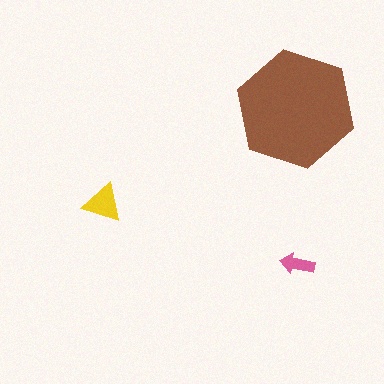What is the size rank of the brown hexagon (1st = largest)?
1st.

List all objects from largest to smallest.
The brown hexagon, the yellow triangle, the pink arrow.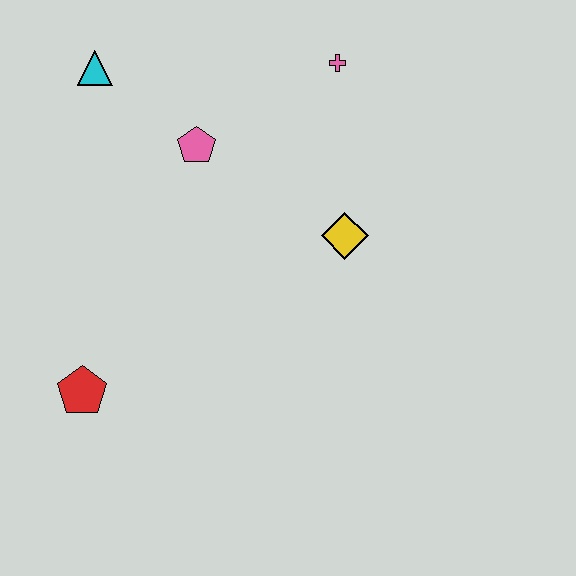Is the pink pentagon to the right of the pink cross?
No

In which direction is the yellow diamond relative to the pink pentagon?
The yellow diamond is to the right of the pink pentagon.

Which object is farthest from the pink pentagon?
The red pentagon is farthest from the pink pentagon.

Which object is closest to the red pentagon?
The pink pentagon is closest to the red pentagon.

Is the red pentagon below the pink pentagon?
Yes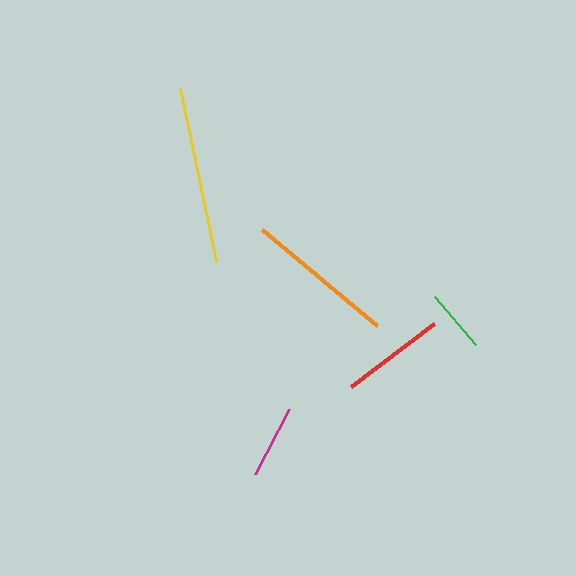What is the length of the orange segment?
The orange segment is approximately 149 pixels long.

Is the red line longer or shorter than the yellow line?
The yellow line is longer than the red line.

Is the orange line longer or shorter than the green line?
The orange line is longer than the green line.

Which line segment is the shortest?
The green line is the shortest at approximately 63 pixels.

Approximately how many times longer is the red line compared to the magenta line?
The red line is approximately 1.4 times the length of the magenta line.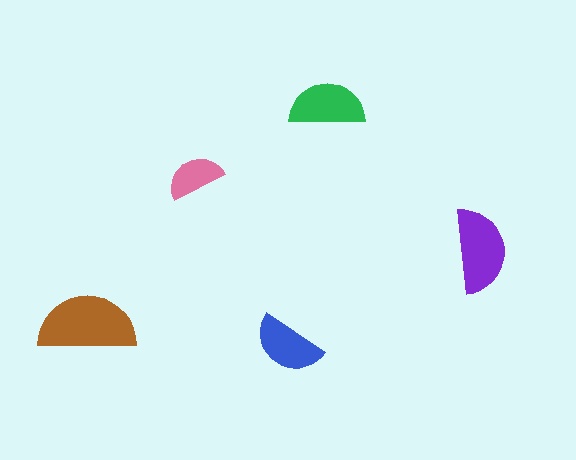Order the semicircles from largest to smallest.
the brown one, the purple one, the green one, the blue one, the pink one.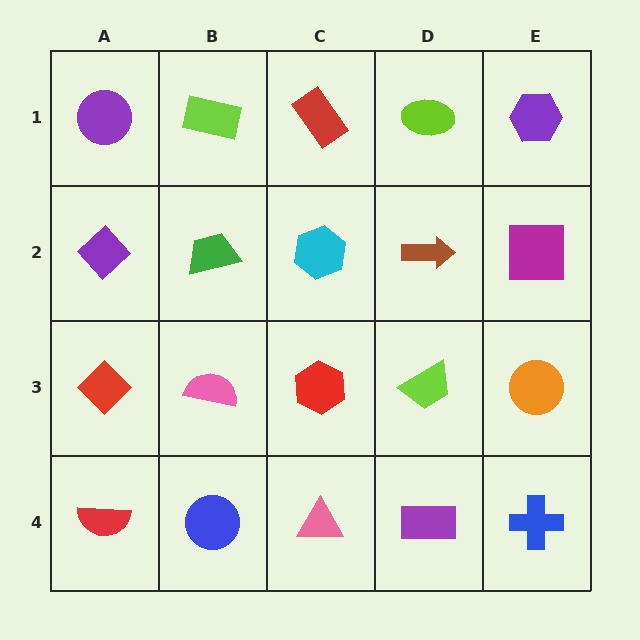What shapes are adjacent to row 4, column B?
A pink semicircle (row 3, column B), a red semicircle (row 4, column A), a pink triangle (row 4, column C).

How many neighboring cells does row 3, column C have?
4.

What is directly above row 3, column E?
A magenta square.